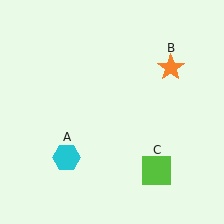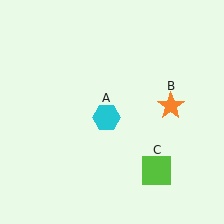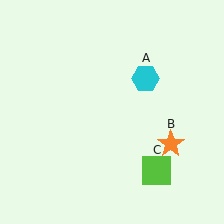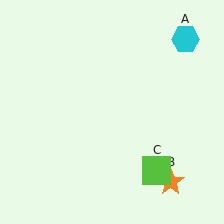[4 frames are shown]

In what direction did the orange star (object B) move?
The orange star (object B) moved down.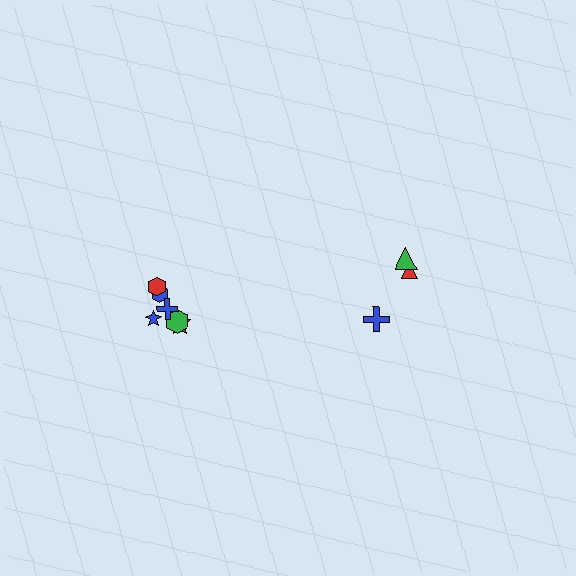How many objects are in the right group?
There are 3 objects.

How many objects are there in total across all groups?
There are 9 objects.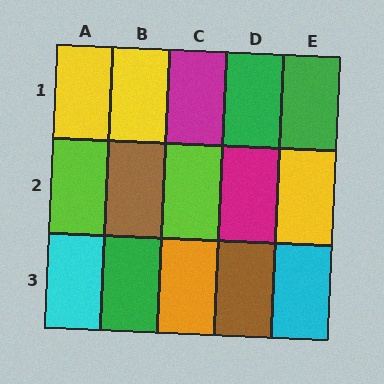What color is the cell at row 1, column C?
Magenta.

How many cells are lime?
2 cells are lime.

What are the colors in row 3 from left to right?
Cyan, green, orange, brown, cyan.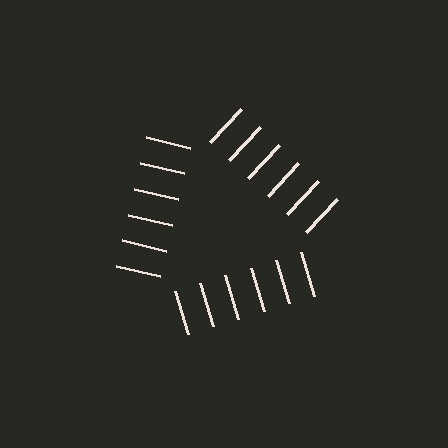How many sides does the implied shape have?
3 sides — the line-ends trace a triangle.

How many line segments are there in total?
18 — 6 along each of the 3 edges.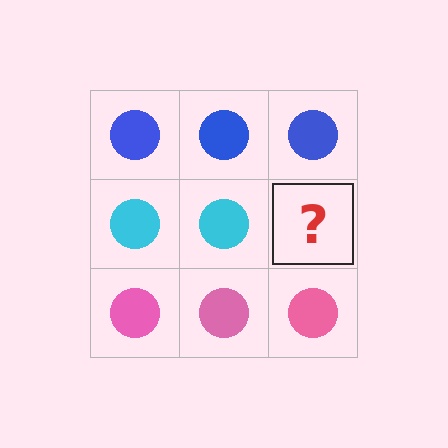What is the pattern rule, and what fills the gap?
The rule is that each row has a consistent color. The gap should be filled with a cyan circle.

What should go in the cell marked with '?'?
The missing cell should contain a cyan circle.